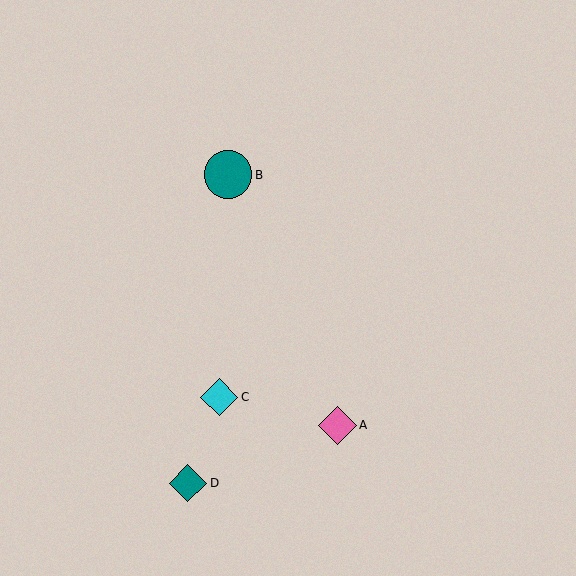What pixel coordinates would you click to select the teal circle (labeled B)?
Click at (228, 175) to select the teal circle B.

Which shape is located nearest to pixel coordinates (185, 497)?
The teal diamond (labeled D) at (188, 483) is nearest to that location.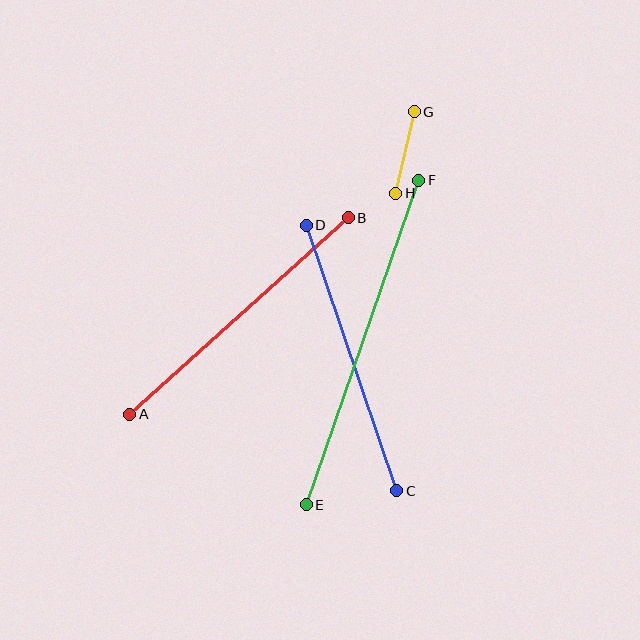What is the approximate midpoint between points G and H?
The midpoint is at approximately (405, 152) pixels.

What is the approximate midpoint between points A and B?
The midpoint is at approximately (239, 316) pixels.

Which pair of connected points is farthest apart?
Points E and F are farthest apart.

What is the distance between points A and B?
The distance is approximately 294 pixels.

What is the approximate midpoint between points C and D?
The midpoint is at approximately (352, 358) pixels.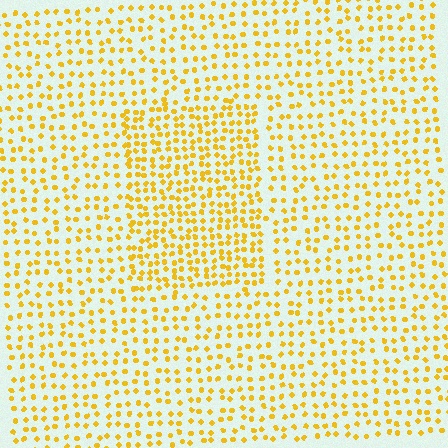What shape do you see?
I see a rectangle.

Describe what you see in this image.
The image contains small yellow elements arranged at two different densities. A rectangle-shaped region is visible where the elements are more densely packed than the surrounding area.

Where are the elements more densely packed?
The elements are more densely packed inside the rectangle boundary.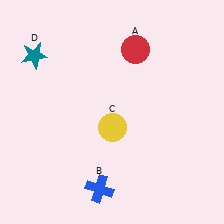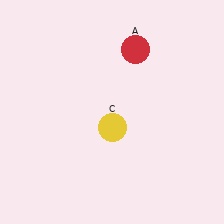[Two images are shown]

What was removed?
The blue cross (B), the teal star (D) were removed in Image 2.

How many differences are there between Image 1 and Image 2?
There are 2 differences between the two images.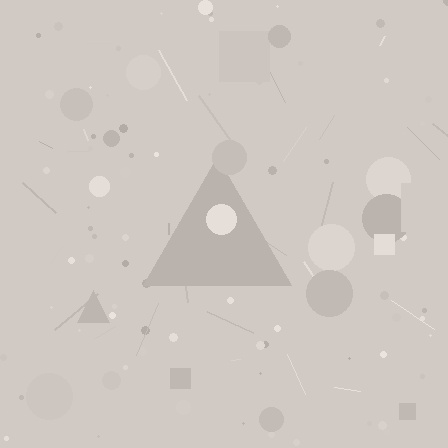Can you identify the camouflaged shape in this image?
The camouflaged shape is a triangle.